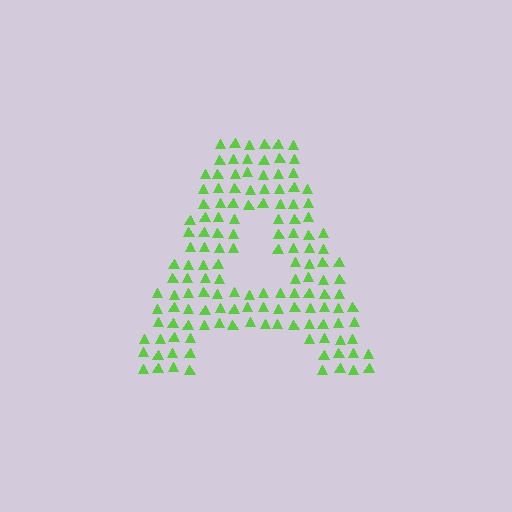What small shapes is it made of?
It is made of small triangles.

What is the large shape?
The large shape is the letter A.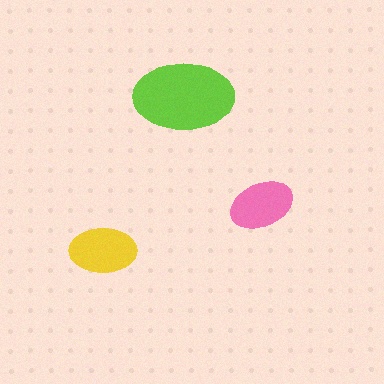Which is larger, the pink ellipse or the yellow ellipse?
The yellow one.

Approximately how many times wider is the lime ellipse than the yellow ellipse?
About 1.5 times wider.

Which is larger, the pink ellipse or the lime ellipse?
The lime one.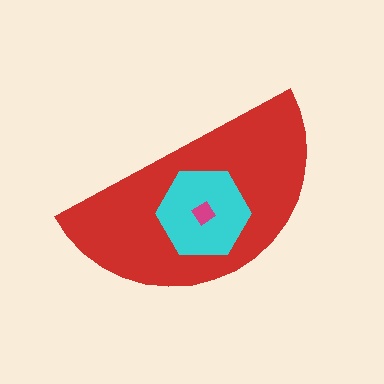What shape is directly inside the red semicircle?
The cyan hexagon.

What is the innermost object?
The magenta diamond.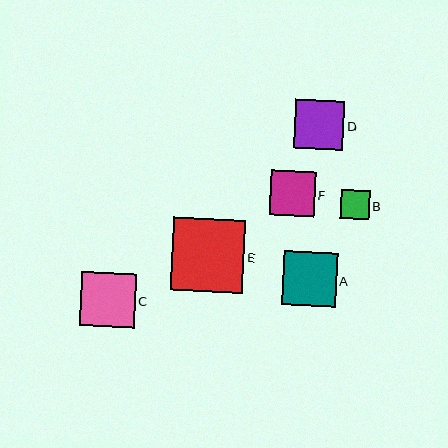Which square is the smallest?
Square B is the smallest with a size of approximately 29 pixels.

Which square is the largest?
Square E is the largest with a size of approximately 72 pixels.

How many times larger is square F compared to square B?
Square F is approximately 1.5 times the size of square B.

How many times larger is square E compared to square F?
Square E is approximately 1.6 times the size of square F.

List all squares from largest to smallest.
From largest to smallest: E, C, A, D, F, B.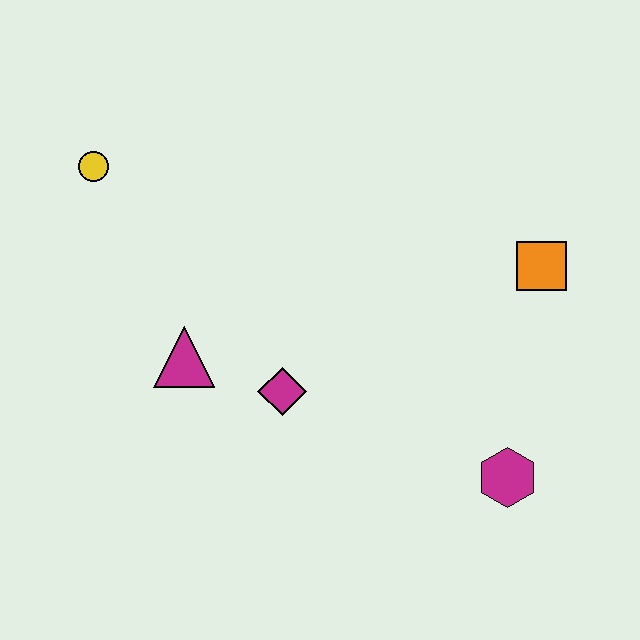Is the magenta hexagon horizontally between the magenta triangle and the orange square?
Yes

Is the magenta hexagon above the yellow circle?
No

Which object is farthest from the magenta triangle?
The orange square is farthest from the magenta triangle.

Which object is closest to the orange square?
The magenta hexagon is closest to the orange square.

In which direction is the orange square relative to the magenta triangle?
The orange square is to the right of the magenta triangle.